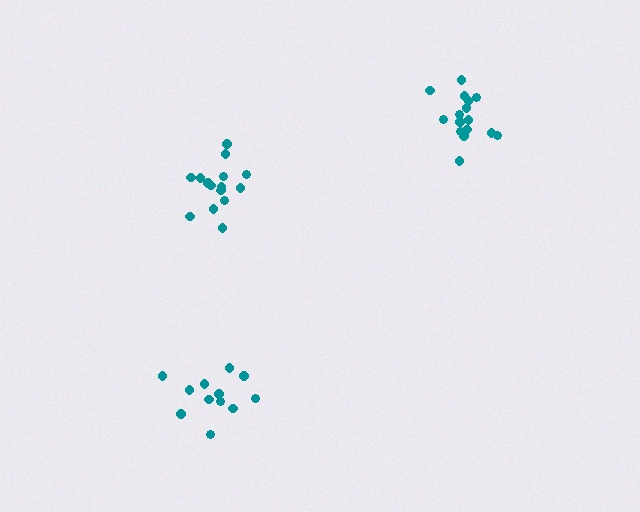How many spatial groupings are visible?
There are 3 spatial groupings.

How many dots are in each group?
Group 1: 15 dots, Group 2: 16 dots, Group 3: 13 dots (44 total).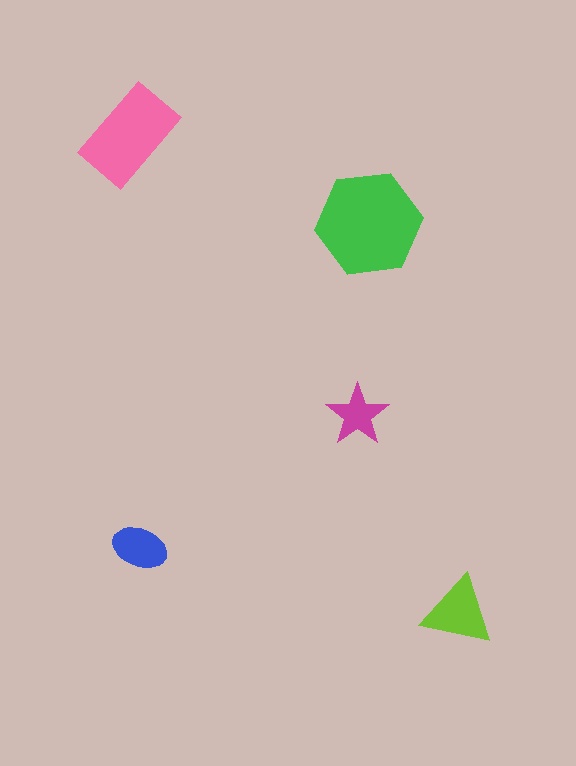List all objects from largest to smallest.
The green hexagon, the pink rectangle, the lime triangle, the blue ellipse, the magenta star.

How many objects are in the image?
There are 5 objects in the image.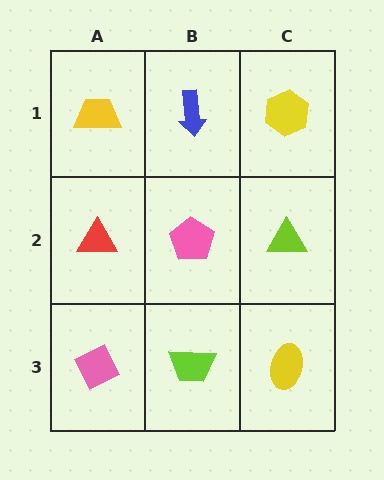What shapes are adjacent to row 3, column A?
A red triangle (row 2, column A), a lime trapezoid (row 3, column B).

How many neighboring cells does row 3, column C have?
2.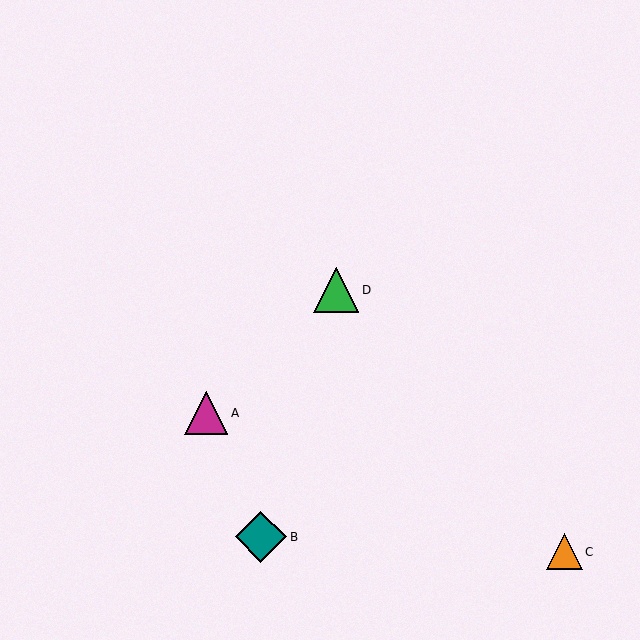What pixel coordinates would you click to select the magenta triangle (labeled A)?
Click at (206, 413) to select the magenta triangle A.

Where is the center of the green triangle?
The center of the green triangle is at (336, 290).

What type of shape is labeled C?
Shape C is an orange triangle.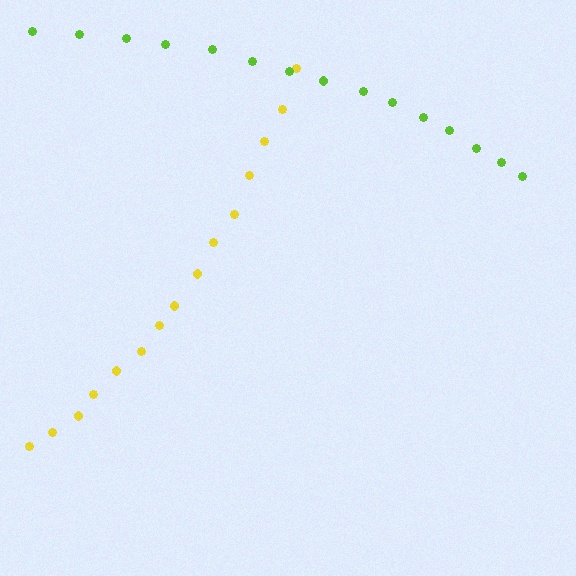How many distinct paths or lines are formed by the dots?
There are 2 distinct paths.